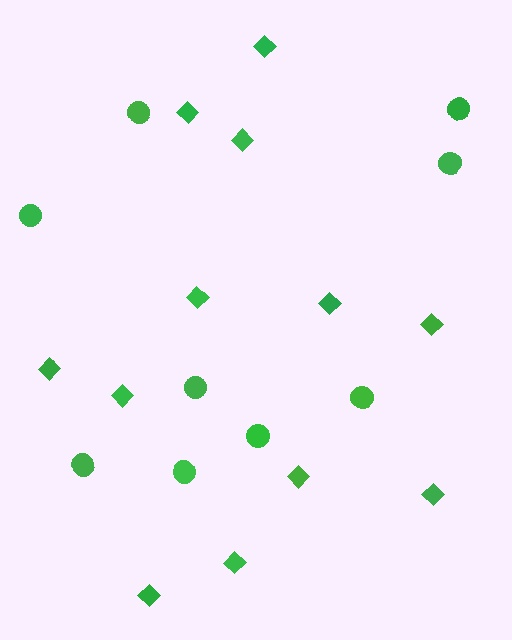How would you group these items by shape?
There are 2 groups: one group of circles (9) and one group of diamonds (12).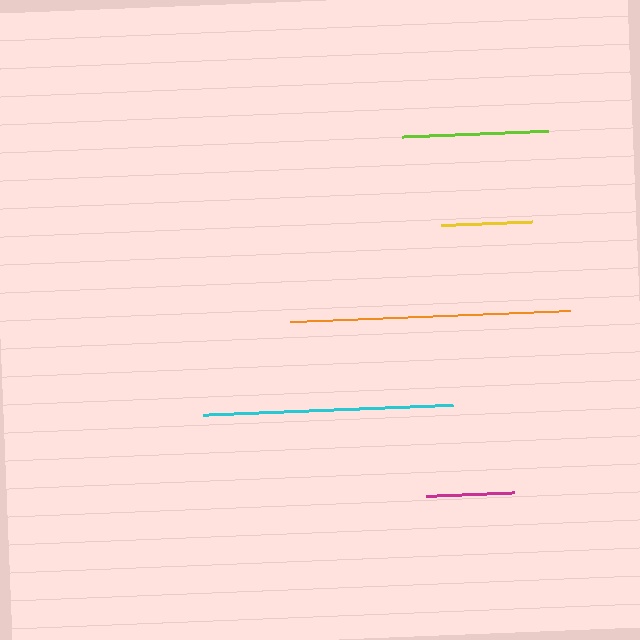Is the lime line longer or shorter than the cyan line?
The cyan line is longer than the lime line.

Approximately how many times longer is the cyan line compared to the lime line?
The cyan line is approximately 1.7 times the length of the lime line.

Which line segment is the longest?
The orange line is the longest at approximately 280 pixels.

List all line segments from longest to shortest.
From longest to shortest: orange, cyan, lime, yellow, magenta.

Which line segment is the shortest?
The magenta line is the shortest at approximately 88 pixels.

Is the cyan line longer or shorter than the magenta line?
The cyan line is longer than the magenta line.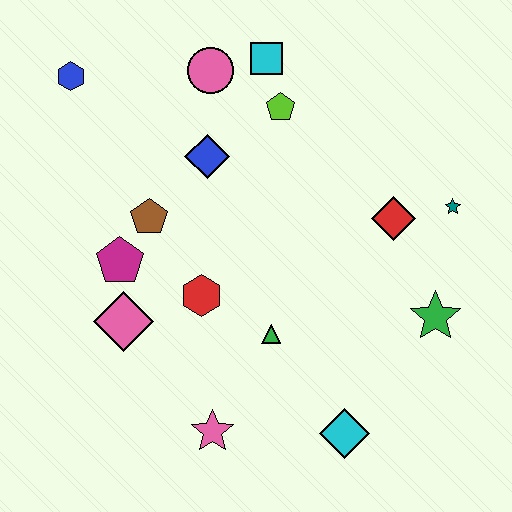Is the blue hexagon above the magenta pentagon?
Yes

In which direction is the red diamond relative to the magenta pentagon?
The red diamond is to the right of the magenta pentagon.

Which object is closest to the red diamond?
The teal star is closest to the red diamond.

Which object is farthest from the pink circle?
The cyan diamond is farthest from the pink circle.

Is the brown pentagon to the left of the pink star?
Yes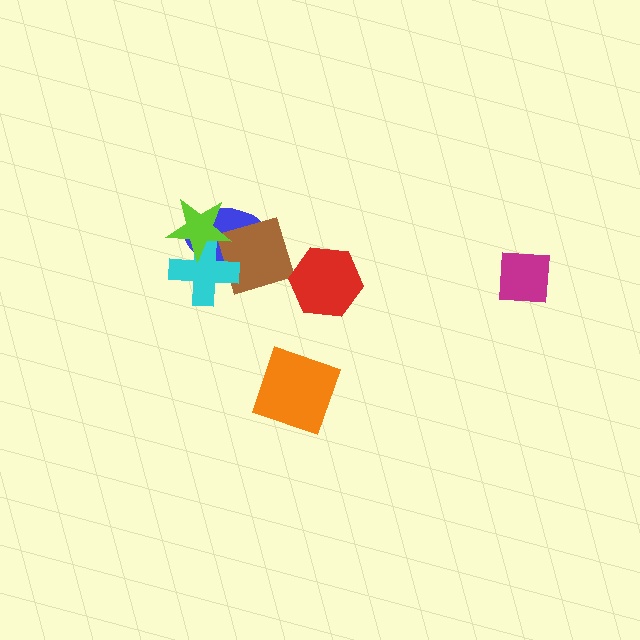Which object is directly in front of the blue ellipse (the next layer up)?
The brown diamond is directly in front of the blue ellipse.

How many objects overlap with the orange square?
0 objects overlap with the orange square.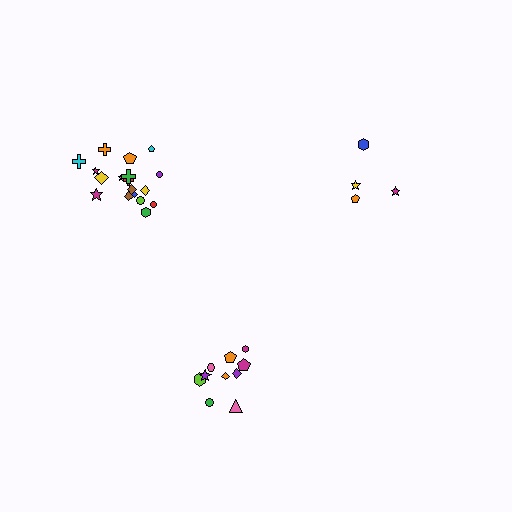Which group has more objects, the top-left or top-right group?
The top-left group.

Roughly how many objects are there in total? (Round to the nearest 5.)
Roughly 30 objects in total.